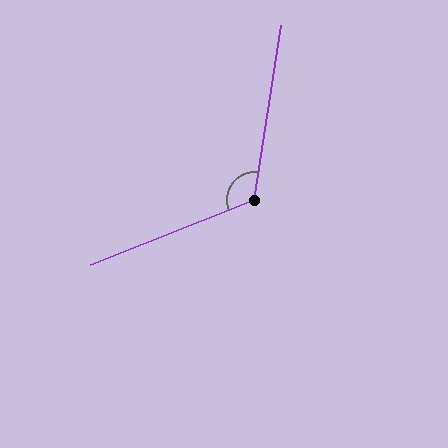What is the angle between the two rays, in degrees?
Approximately 121 degrees.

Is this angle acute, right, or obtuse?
It is obtuse.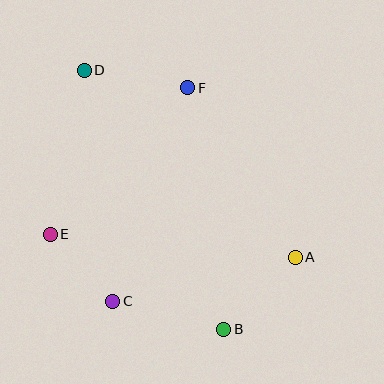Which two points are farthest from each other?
Points B and D are farthest from each other.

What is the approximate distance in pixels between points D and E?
The distance between D and E is approximately 167 pixels.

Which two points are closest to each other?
Points C and E are closest to each other.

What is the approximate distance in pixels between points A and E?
The distance between A and E is approximately 246 pixels.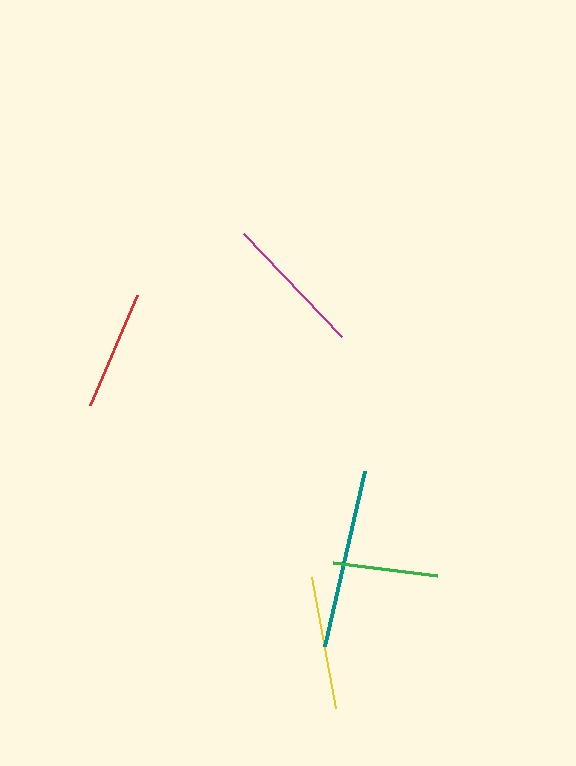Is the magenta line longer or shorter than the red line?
The magenta line is longer than the red line.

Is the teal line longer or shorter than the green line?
The teal line is longer than the green line.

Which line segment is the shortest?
The green line is the shortest at approximately 105 pixels.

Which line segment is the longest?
The teal line is the longest at approximately 179 pixels.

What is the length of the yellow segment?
The yellow segment is approximately 134 pixels long.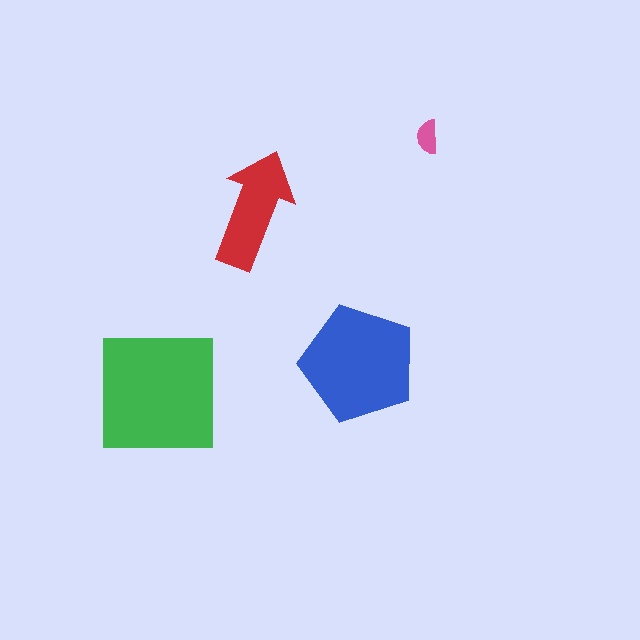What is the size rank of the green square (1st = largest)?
1st.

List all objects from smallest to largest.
The pink semicircle, the red arrow, the blue pentagon, the green square.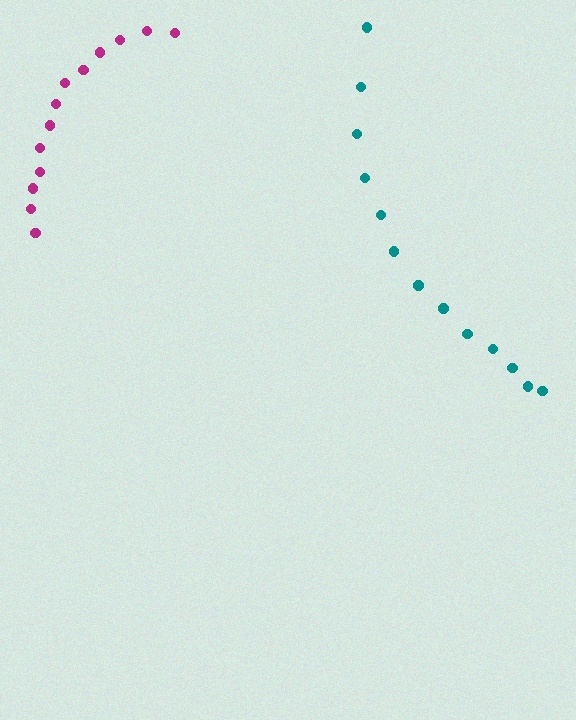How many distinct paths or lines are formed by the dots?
There are 2 distinct paths.